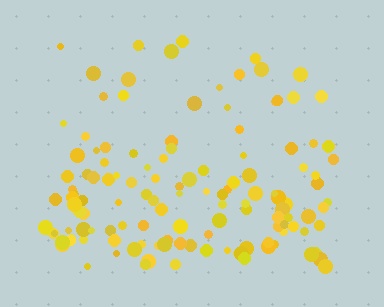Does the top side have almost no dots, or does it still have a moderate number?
Still a moderate number, just noticeably fewer than the bottom.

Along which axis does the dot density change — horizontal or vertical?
Vertical.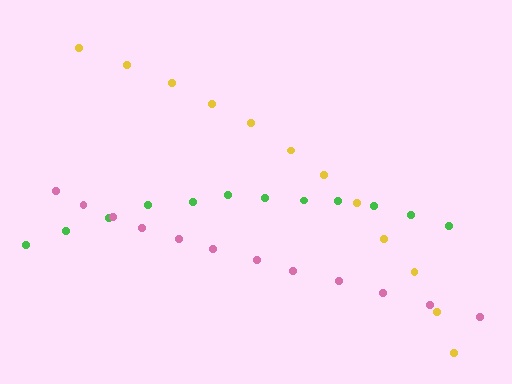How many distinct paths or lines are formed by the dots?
There are 3 distinct paths.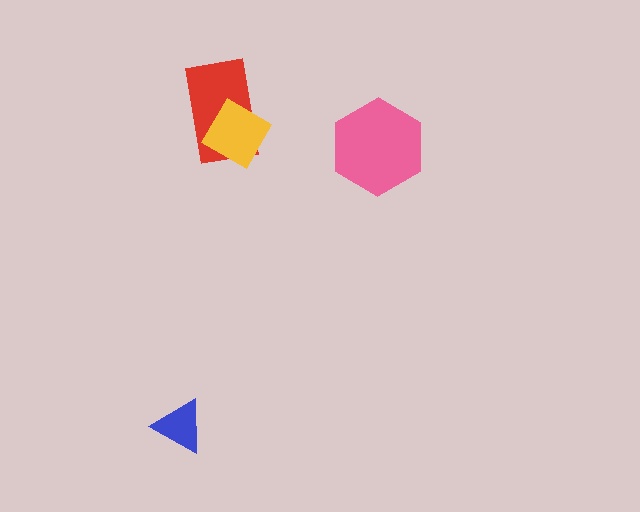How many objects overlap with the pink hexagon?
0 objects overlap with the pink hexagon.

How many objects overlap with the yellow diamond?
1 object overlaps with the yellow diamond.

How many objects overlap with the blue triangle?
0 objects overlap with the blue triangle.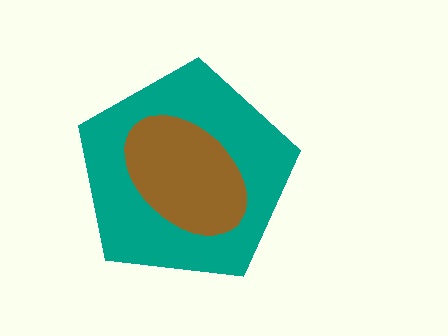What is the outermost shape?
The teal pentagon.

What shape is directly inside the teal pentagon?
The brown ellipse.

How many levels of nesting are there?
2.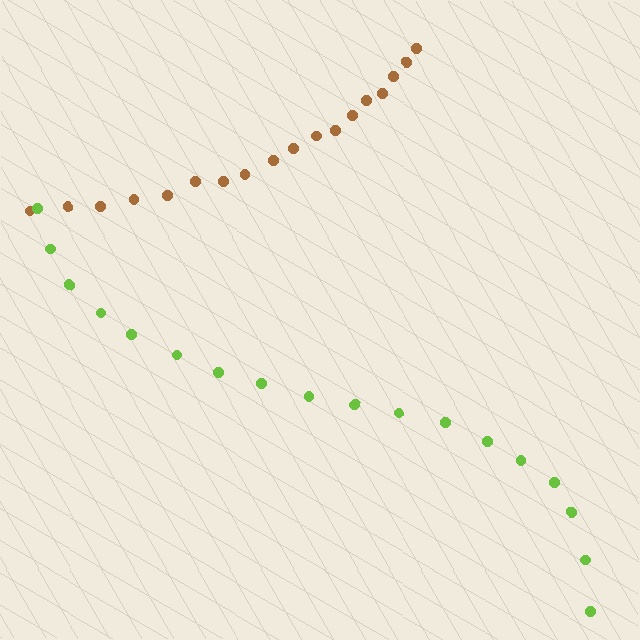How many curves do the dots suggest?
There are 2 distinct paths.